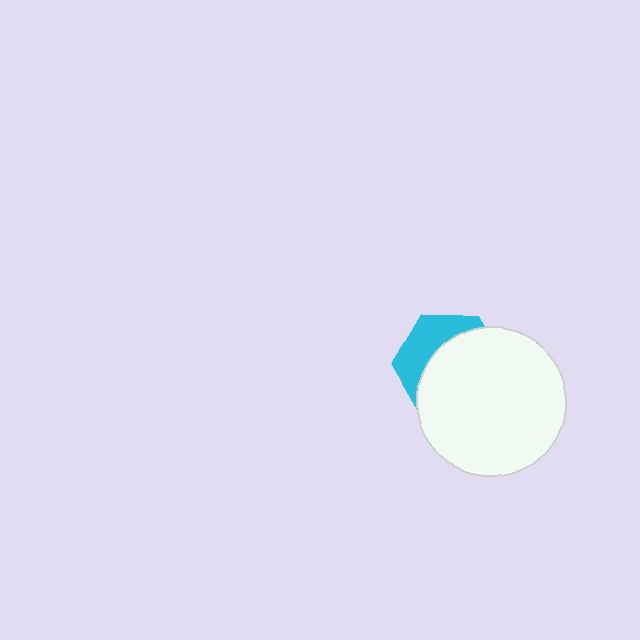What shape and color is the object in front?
The object in front is a white circle.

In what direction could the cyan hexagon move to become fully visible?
The cyan hexagon could move toward the upper-left. That would shift it out from behind the white circle entirely.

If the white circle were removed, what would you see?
You would see the complete cyan hexagon.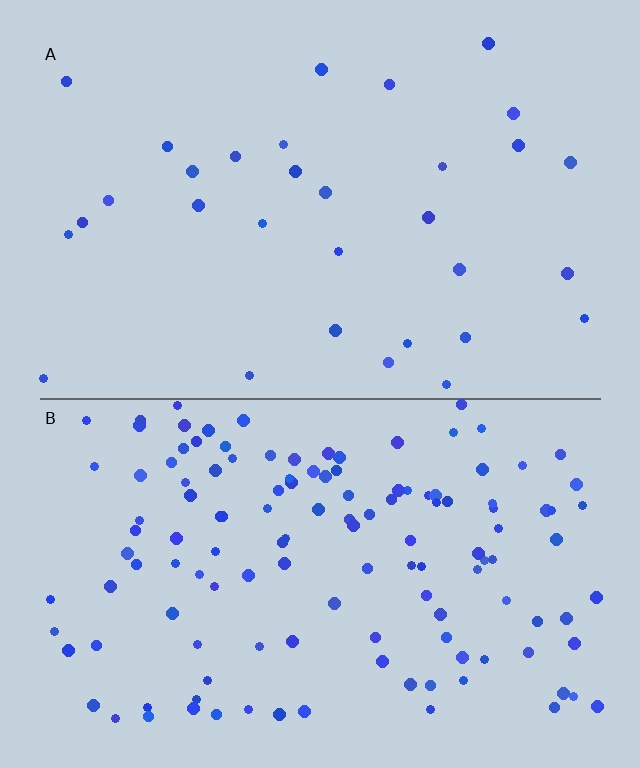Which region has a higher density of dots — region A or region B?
B (the bottom).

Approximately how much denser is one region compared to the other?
Approximately 4.2× — region B over region A.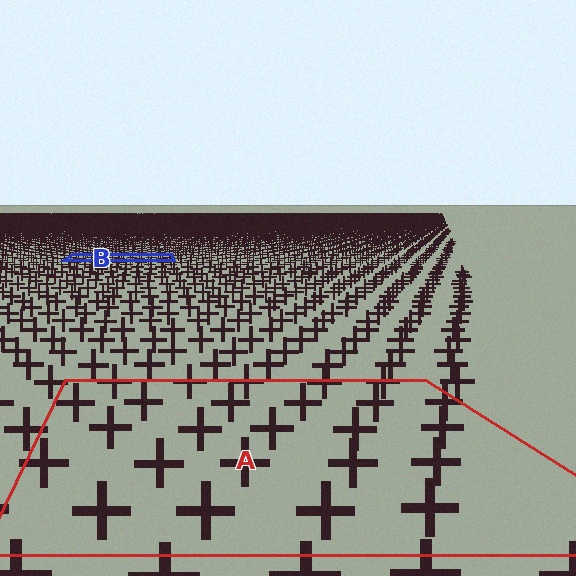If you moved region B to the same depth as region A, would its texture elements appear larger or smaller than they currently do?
They would appear larger. At a closer depth, the same texture elements are projected at a bigger on-screen size.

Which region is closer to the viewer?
Region A is closer. The texture elements there are larger and more spread out.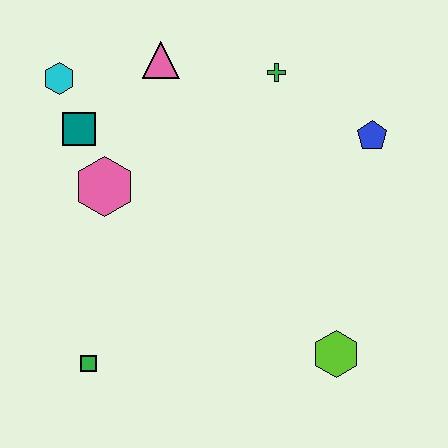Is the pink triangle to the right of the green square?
Yes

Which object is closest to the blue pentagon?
The green cross is closest to the blue pentagon.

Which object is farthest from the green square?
The blue pentagon is farthest from the green square.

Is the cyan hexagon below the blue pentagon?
No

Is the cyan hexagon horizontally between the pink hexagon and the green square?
No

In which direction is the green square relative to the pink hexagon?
The green square is below the pink hexagon.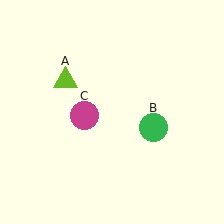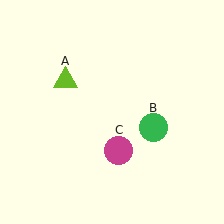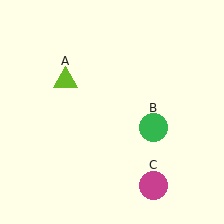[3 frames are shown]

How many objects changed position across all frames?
1 object changed position: magenta circle (object C).